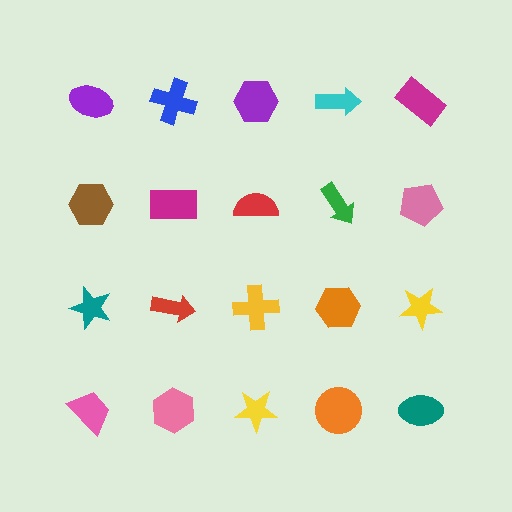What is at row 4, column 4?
An orange circle.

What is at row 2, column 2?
A magenta rectangle.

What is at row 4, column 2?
A pink hexagon.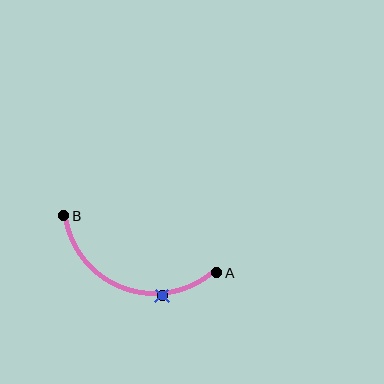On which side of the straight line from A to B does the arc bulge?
The arc bulges below the straight line connecting A and B.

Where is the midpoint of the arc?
The arc midpoint is the point on the curve farthest from the straight line joining A and B. It sits below that line.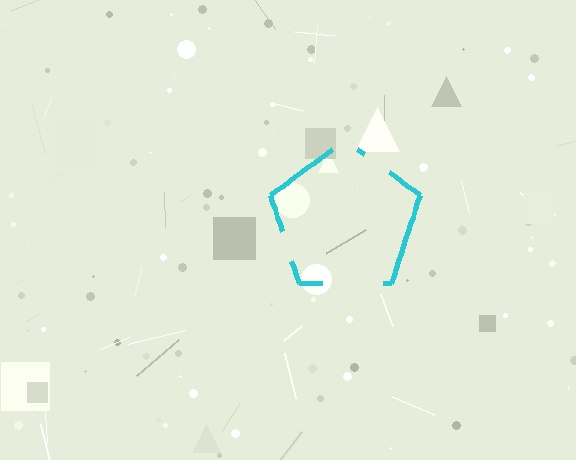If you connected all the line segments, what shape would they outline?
They would outline a pentagon.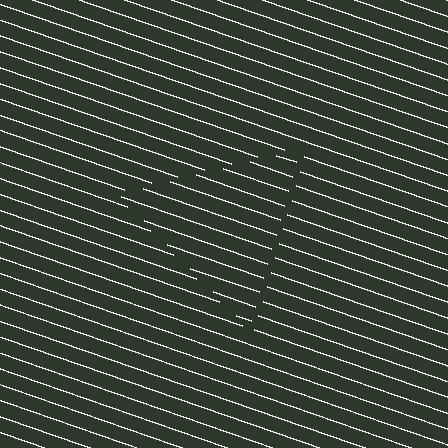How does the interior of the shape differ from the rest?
The interior of the shape contains the same grating, shifted by half a period — the contour is defined by the phase discontinuity where line-ends from the inner and outer gratings abut.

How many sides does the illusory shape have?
3 sides — the line-ends trace a triangle.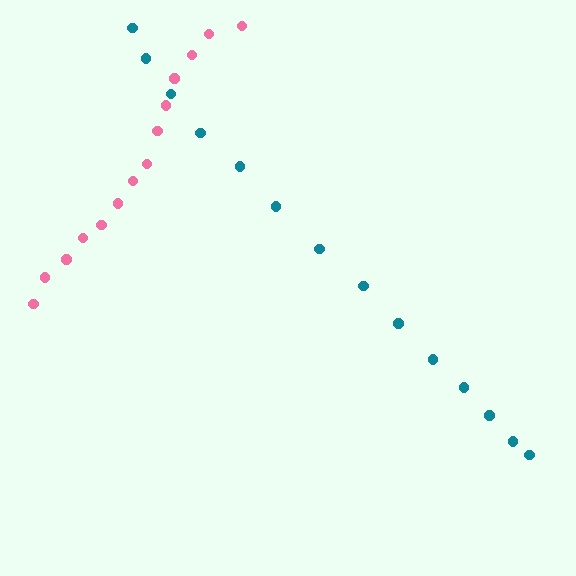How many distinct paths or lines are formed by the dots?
There are 2 distinct paths.